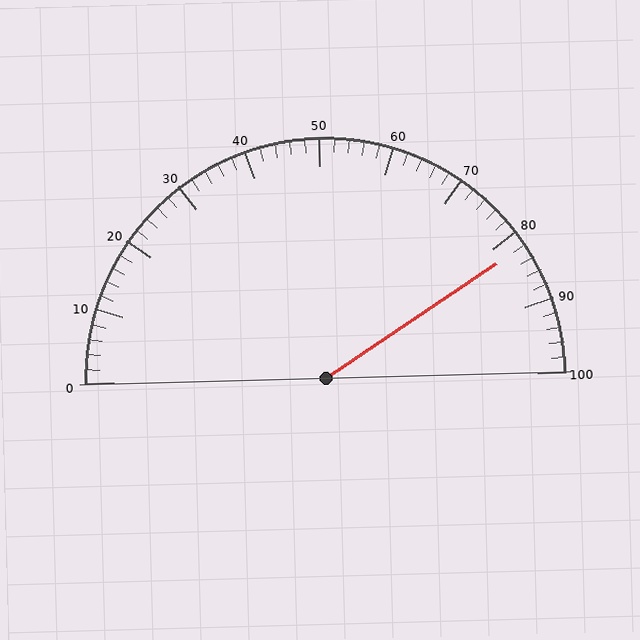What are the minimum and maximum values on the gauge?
The gauge ranges from 0 to 100.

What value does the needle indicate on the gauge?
The needle indicates approximately 82.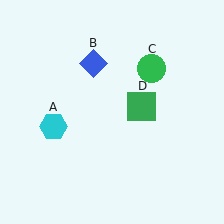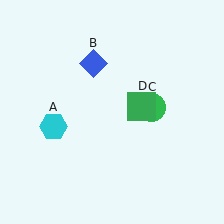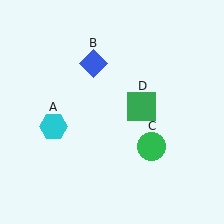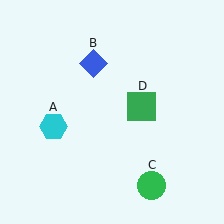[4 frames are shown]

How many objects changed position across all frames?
1 object changed position: green circle (object C).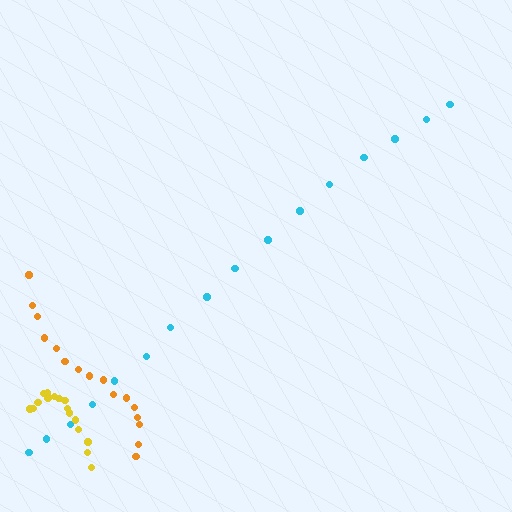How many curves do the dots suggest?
There are 3 distinct paths.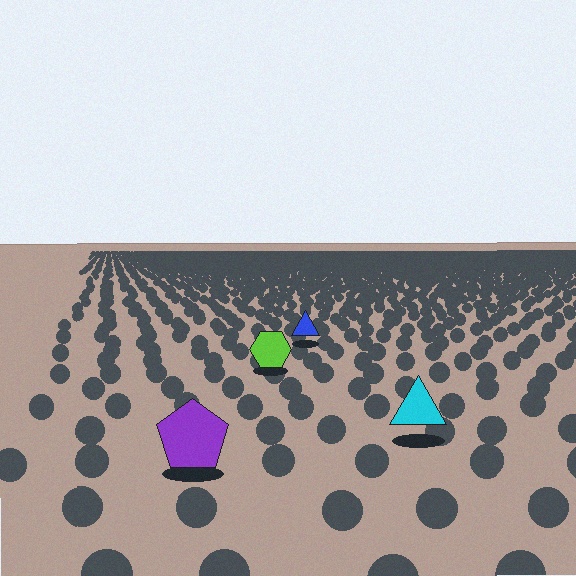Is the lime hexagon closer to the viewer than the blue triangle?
Yes. The lime hexagon is closer — you can tell from the texture gradient: the ground texture is coarser near it.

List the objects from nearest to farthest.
From nearest to farthest: the purple pentagon, the cyan triangle, the lime hexagon, the blue triangle.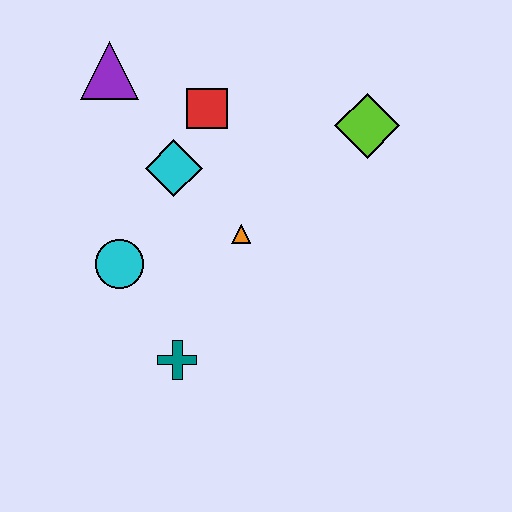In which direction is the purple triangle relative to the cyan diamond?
The purple triangle is above the cyan diamond.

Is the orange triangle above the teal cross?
Yes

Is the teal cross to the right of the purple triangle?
Yes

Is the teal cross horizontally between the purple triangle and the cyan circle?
No